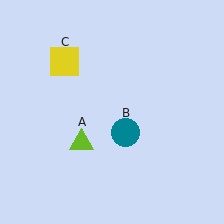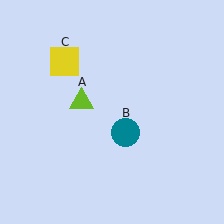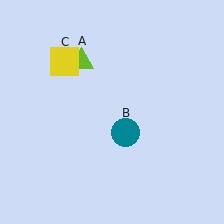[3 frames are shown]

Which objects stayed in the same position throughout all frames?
Teal circle (object B) and yellow square (object C) remained stationary.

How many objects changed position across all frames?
1 object changed position: lime triangle (object A).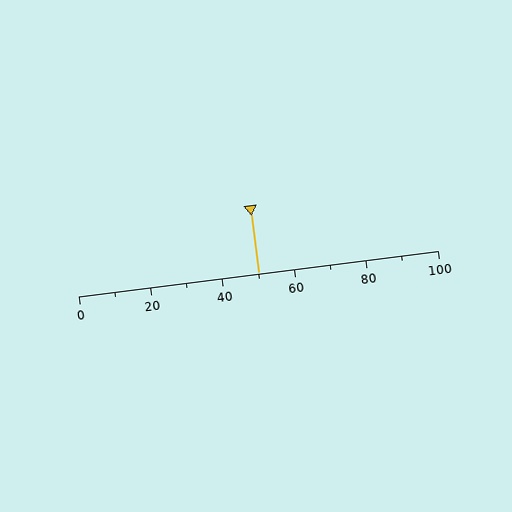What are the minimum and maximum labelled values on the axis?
The axis runs from 0 to 100.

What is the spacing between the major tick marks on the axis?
The major ticks are spaced 20 apart.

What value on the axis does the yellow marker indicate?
The marker indicates approximately 50.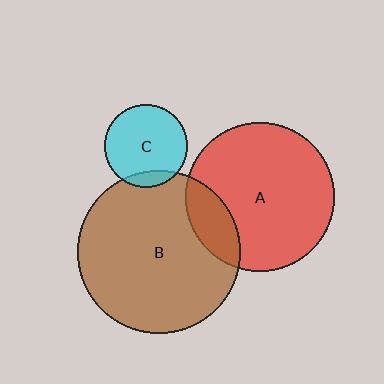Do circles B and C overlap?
Yes.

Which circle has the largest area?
Circle B (brown).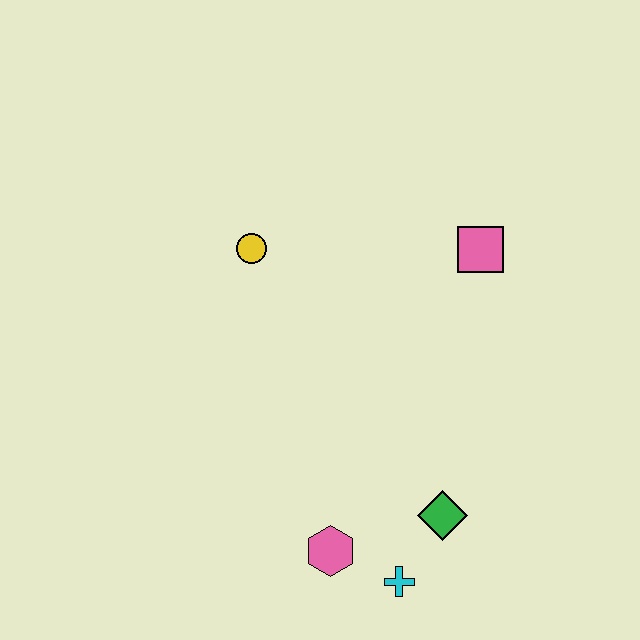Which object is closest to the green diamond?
The cyan cross is closest to the green diamond.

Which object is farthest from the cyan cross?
The yellow circle is farthest from the cyan cross.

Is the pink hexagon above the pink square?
No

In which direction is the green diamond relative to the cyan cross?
The green diamond is above the cyan cross.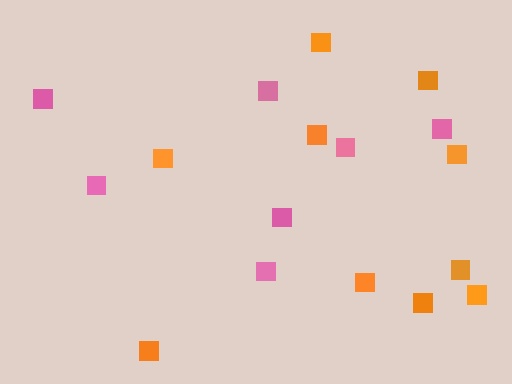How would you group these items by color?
There are 2 groups: one group of pink squares (7) and one group of orange squares (10).